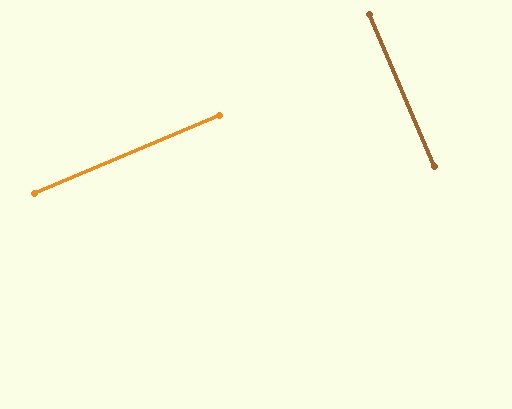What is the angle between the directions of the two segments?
Approximately 90 degrees.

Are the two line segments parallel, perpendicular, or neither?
Perpendicular — they meet at approximately 90°.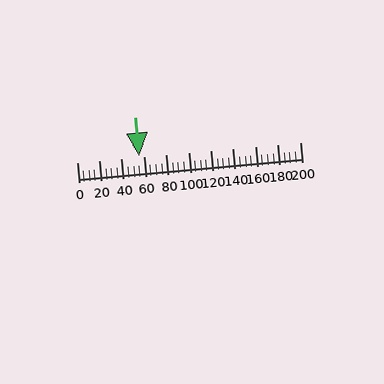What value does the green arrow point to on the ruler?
The green arrow points to approximately 56.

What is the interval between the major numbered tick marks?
The major tick marks are spaced 20 units apart.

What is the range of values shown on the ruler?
The ruler shows values from 0 to 200.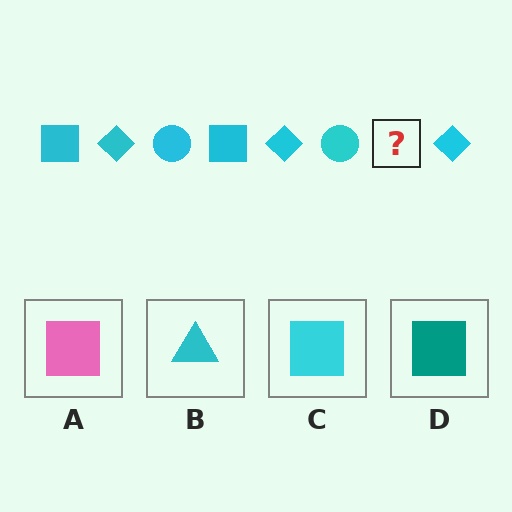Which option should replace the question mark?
Option C.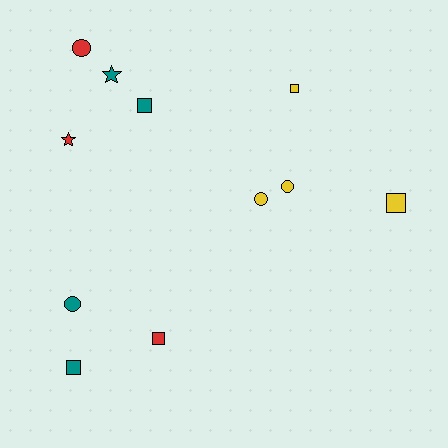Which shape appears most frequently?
Square, with 5 objects.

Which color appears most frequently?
Teal, with 4 objects.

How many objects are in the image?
There are 11 objects.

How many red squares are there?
There is 1 red square.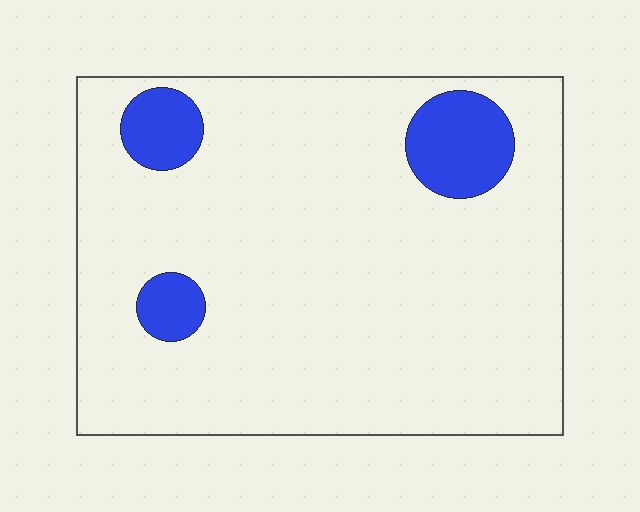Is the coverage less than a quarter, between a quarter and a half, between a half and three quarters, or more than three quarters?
Less than a quarter.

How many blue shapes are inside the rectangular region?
3.